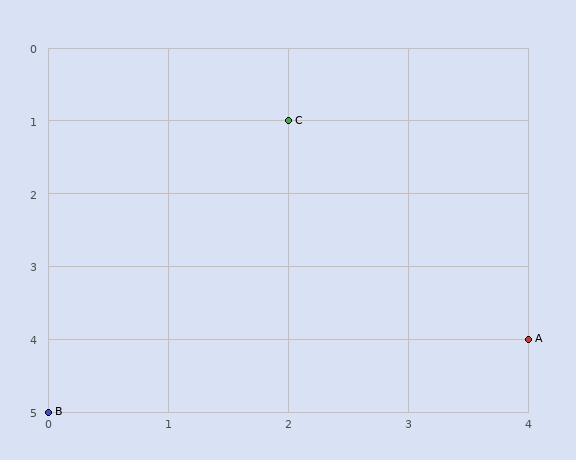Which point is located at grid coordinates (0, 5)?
Point B is at (0, 5).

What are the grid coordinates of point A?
Point A is at grid coordinates (4, 4).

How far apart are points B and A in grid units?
Points B and A are 4 columns and 1 row apart (about 4.1 grid units diagonally).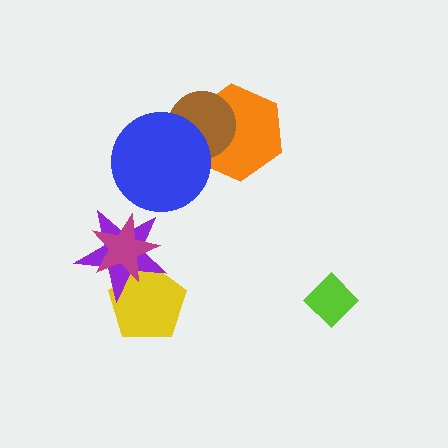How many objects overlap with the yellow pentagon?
2 objects overlap with the yellow pentagon.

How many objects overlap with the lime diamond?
0 objects overlap with the lime diamond.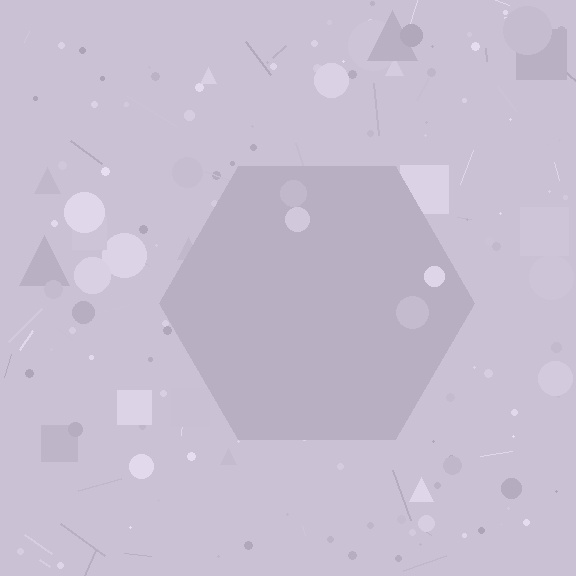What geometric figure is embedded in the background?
A hexagon is embedded in the background.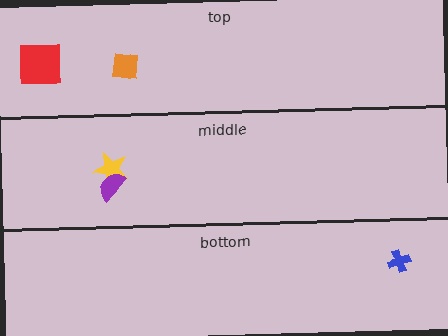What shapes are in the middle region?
The yellow star, the purple semicircle.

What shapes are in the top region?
The red square, the orange square.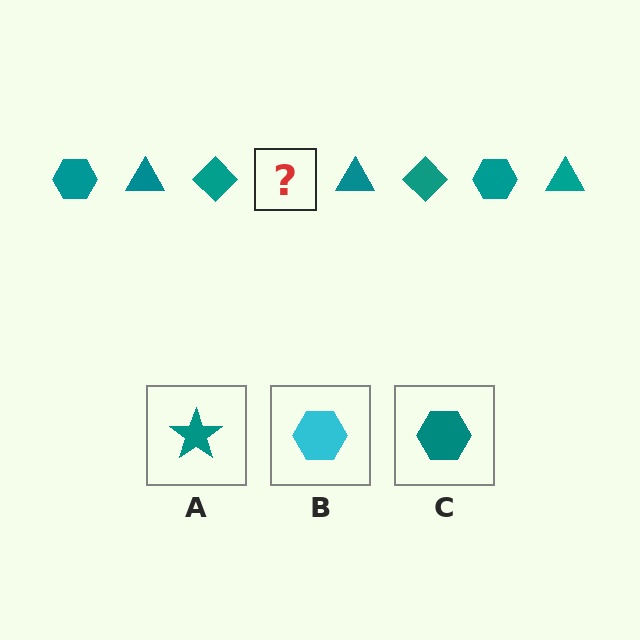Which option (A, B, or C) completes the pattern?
C.